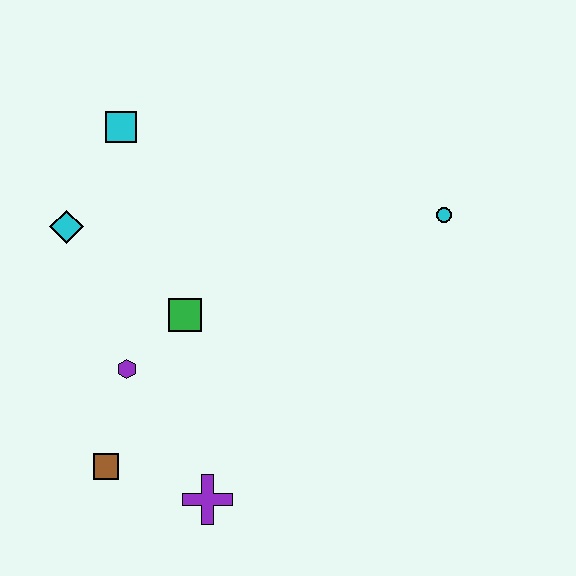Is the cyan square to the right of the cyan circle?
No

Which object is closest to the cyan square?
The cyan diamond is closest to the cyan square.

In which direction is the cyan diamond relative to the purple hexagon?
The cyan diamond is above the purple hexagon.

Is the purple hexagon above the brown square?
Yes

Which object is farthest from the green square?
The cyan circle is farthest from the green square.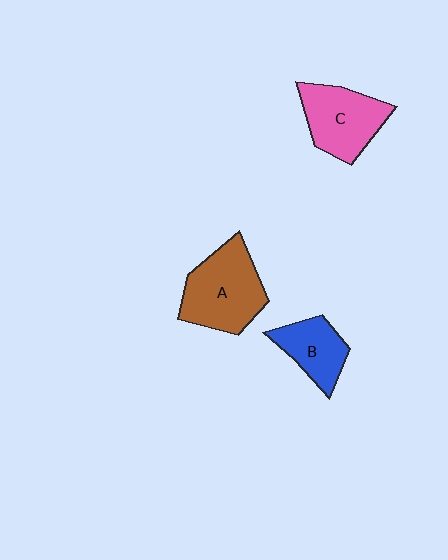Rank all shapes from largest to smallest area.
From largest to smallest: A (brown), C (pink), B (blue).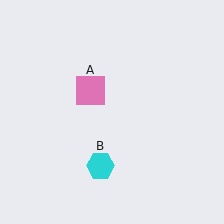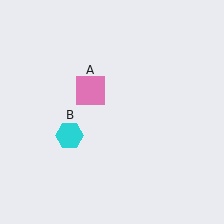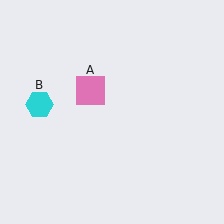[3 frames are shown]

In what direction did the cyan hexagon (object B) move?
The cyan hexagon (object B) moved up and to the left.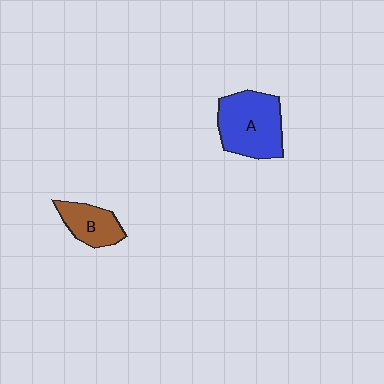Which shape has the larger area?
Shape A (blue).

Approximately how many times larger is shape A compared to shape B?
Approximately 1.8 times.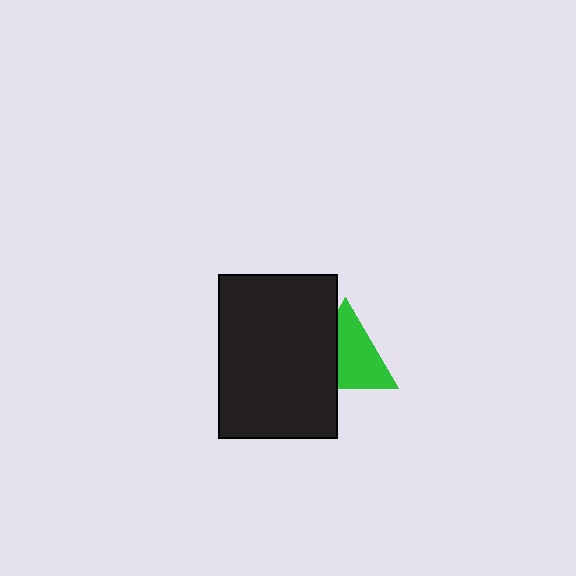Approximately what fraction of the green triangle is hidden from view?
Roughly 36% of the green triangle is hidden behind the black rectangle.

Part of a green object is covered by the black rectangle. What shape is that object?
It is a triangle.